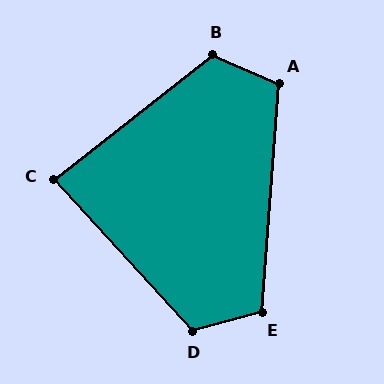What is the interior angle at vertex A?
Approximately 109 degrees (obtuse).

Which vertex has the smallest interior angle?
C, at approximately 86 degrees.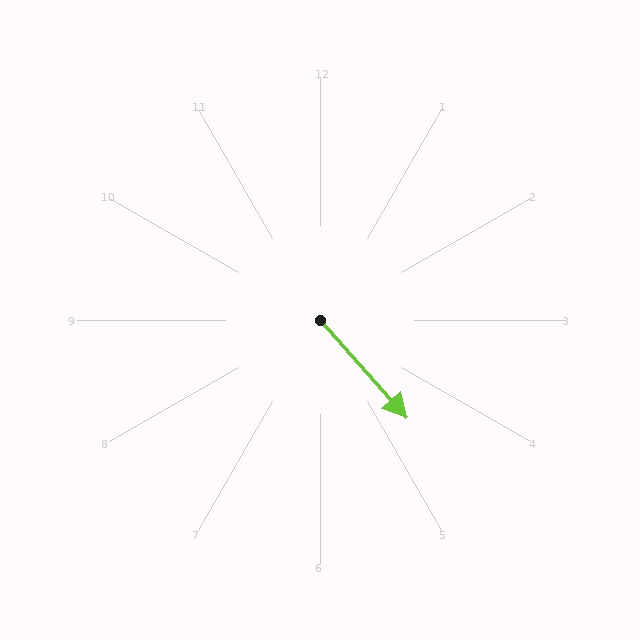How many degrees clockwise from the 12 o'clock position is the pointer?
Approximately 138 degrees.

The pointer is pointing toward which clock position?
Roughly 5 o'clock.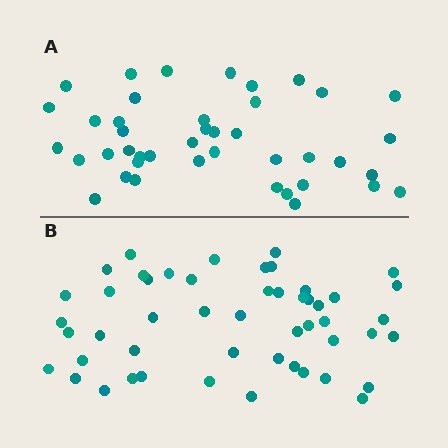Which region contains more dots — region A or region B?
Region B (the bottom region) has more dots.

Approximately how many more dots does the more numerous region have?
Region B has roughly 8 or so more dots than region A.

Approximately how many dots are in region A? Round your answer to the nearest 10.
About 40 dots. (The exact count is 42, which rounds to 40.)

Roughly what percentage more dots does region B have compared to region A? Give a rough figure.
About 20% more.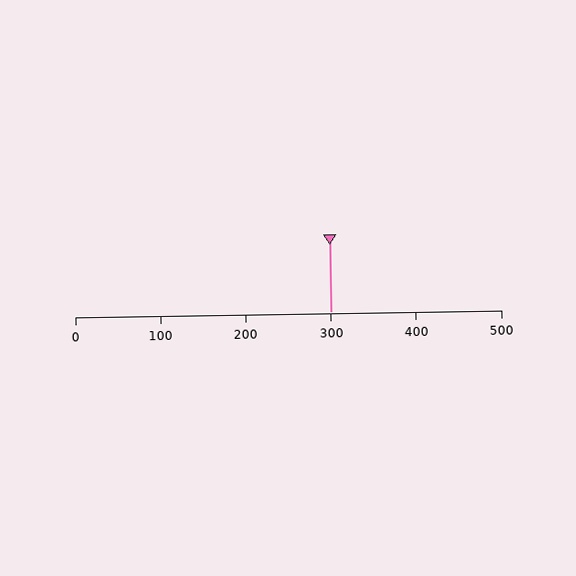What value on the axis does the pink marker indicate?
The marker indicates approximately 300.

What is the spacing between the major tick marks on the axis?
The major ticks are spaced 100 apart.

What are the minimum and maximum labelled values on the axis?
The axis runs from 0 to 500.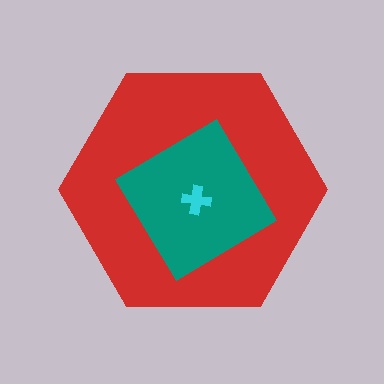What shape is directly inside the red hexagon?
The teal diamond.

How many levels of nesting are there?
3.